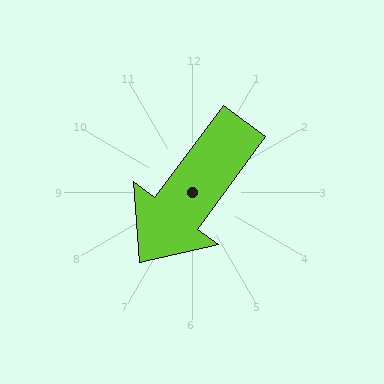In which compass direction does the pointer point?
Southwest.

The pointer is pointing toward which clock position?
Roughly 7 o'clock.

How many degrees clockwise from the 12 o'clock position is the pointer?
Approximately 216 degrees.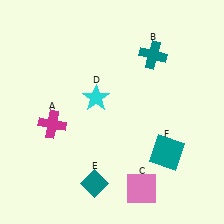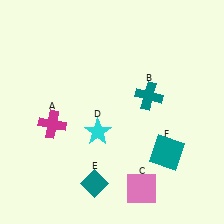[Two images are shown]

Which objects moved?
The objects that moved are: the teal cross (B), the cyan star (D).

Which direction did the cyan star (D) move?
The cyan star (D) moved down.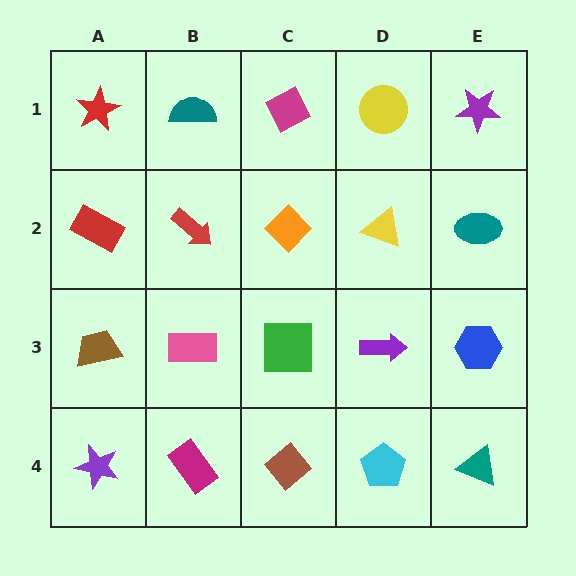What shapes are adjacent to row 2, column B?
A teal semicircle (row 1, column B), a pink rectangle (row 3, column B), a red rectangle (row 2, column A), an orange diamond (row 2, column C).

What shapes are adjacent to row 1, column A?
A red rectangle (row 2, column A), a teal semicircle (row 1, column B).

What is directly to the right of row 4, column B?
A brown diamond.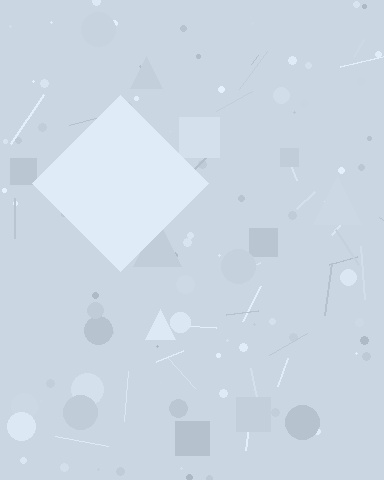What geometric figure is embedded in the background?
A diamond is embedded in the background.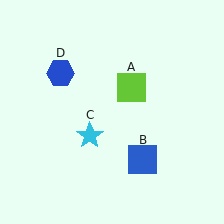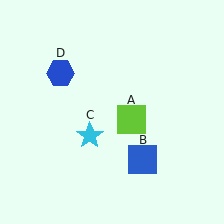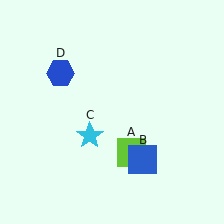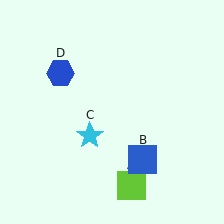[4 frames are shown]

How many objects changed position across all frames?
1 object changed position: lime square (object A).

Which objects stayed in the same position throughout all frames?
Blue square (object B) and cyan star (object C) and blue hexagon (object D) remained stationary.